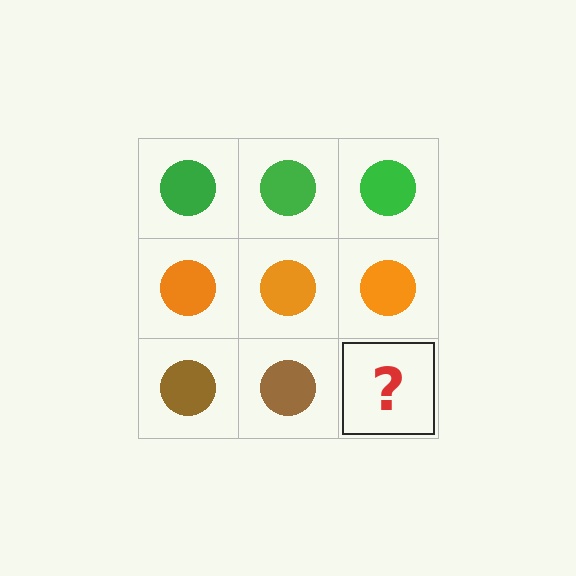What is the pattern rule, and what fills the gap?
The rule is that each row has a consistent color. The gap should be filled with a brown circle.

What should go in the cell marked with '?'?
The missing cell should contain a brown circle.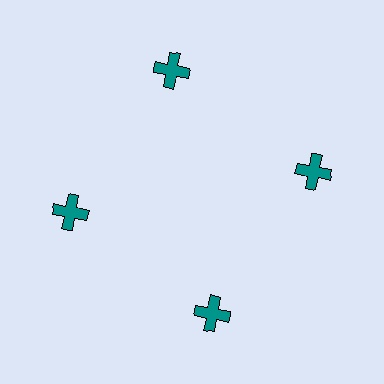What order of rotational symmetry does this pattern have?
This pattern has 4-fold rotational symmetry.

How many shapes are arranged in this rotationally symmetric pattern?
There are 4 shapes, arranged in 4 groups of 1.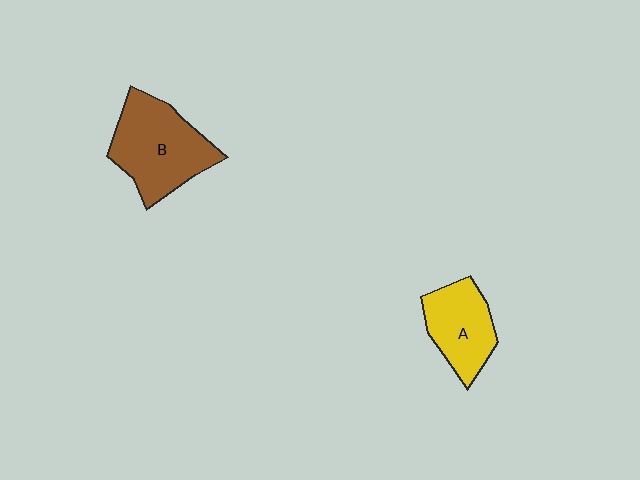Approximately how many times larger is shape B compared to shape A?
Approximately 1.4 times.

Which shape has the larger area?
Shape B (brown).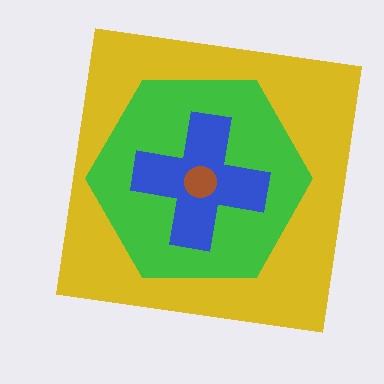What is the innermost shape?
The brown circle.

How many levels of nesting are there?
4.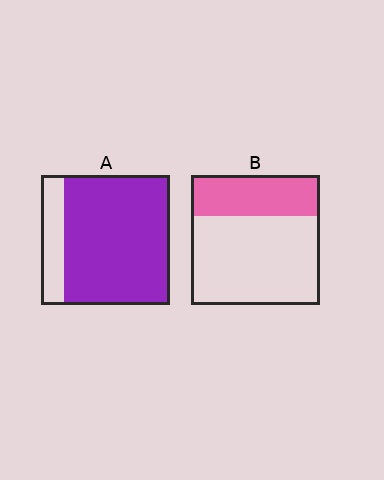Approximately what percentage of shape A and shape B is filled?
A is approximately 80% and B is approximately 30%.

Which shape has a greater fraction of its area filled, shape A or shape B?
Shape A.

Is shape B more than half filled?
No.